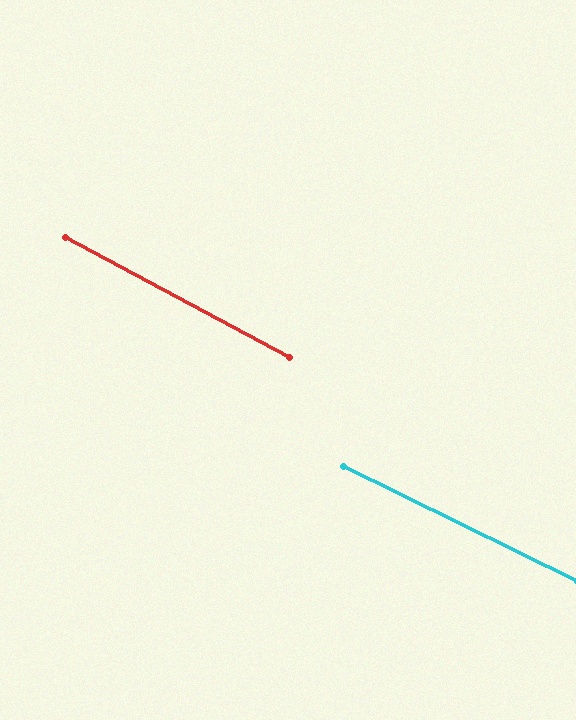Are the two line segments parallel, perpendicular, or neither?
Parallel — their directions differ by only 2.0°.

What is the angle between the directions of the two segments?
Approximately 2 degrees.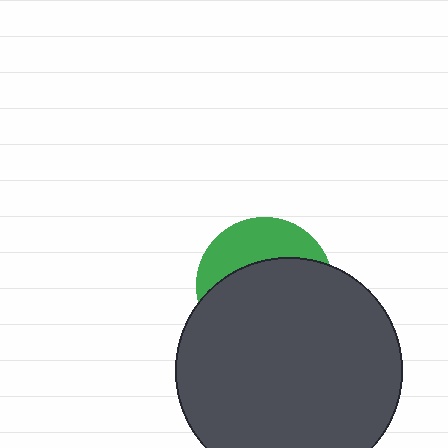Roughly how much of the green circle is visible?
A small part of it is visible (roughly 34%).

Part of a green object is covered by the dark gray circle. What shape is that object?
It is a circle.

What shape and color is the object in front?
The object in front is a dark gray circle.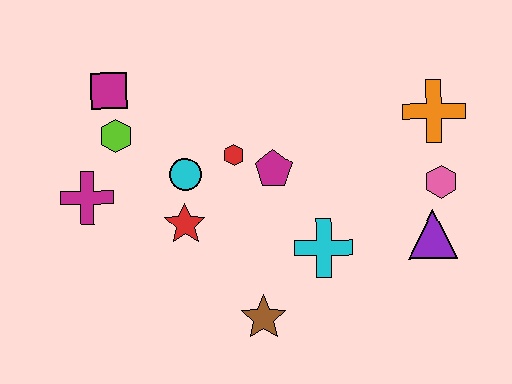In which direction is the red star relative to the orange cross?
The red star is to the left of the orange cross.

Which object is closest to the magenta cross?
The lime hexagon is closest to the magenta cross.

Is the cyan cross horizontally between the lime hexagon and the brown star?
No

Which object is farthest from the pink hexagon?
The magenta cross is farthest from the pink hexagon.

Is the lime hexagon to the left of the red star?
Yes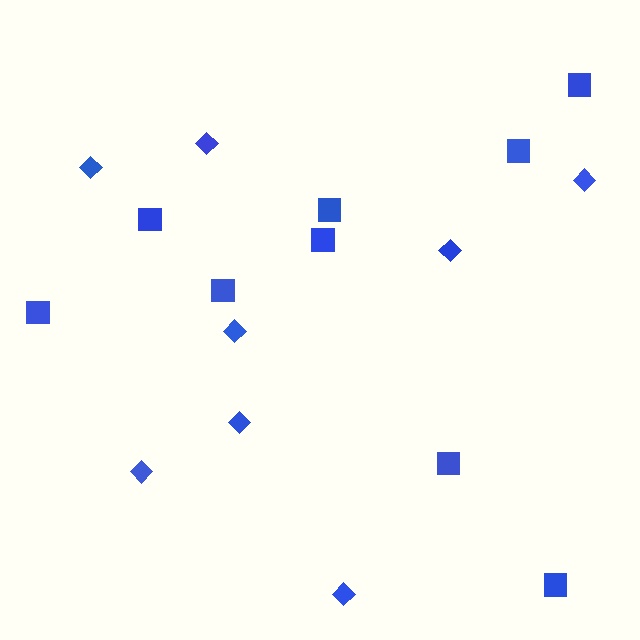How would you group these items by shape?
There are 2 groups: one group of diamonds (8) and one group of squares (9).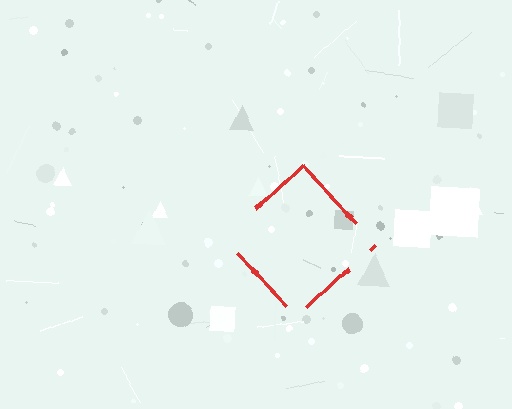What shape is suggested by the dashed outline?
The dashed outline suggests a diamond.